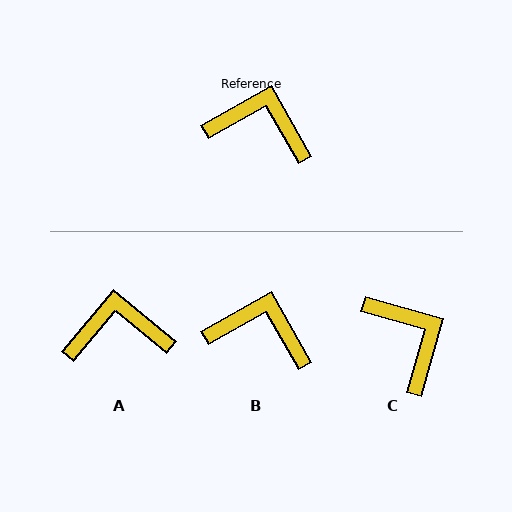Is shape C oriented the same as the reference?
No, it is off by about 45 degrees.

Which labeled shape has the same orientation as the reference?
B.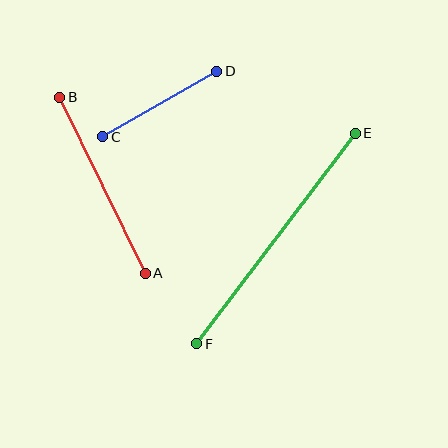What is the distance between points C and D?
The distance is approximately 131 pixels.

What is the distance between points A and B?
The distance is approximately 196 pixels.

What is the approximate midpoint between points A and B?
The midpoint is at approximately (103, 185) pixels.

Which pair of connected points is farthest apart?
Points E and F are farthest apart.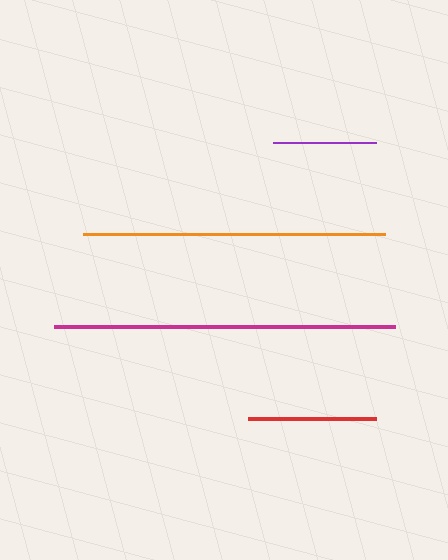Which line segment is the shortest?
The purple line is the shortest at approximately 103 pixels.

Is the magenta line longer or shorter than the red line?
The magenta line is longer than the red line.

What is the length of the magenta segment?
The magenta segment is approximately 340 pixels long.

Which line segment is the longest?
The magenta line is the longest at approximately 340 pixels.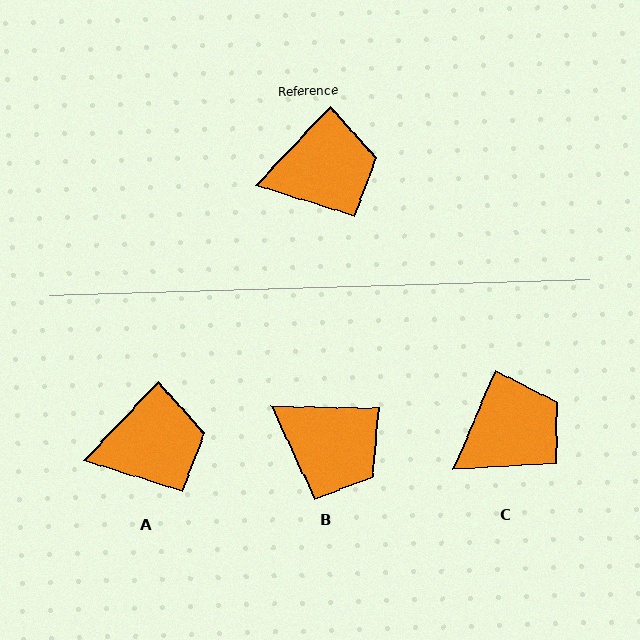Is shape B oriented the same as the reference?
No, it is off by about 47 degrees.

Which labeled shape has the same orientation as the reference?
A.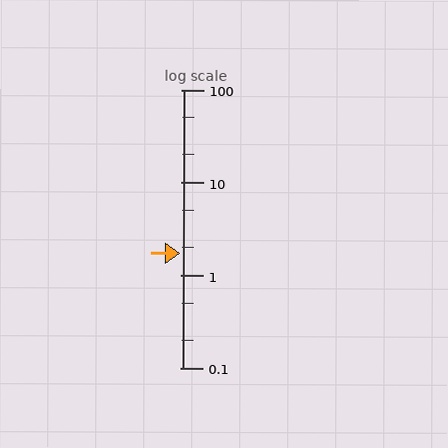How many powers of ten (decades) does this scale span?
The scale spans 3 decades, from 0.1 to 100.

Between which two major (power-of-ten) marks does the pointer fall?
The pointer is between 1 and 10.